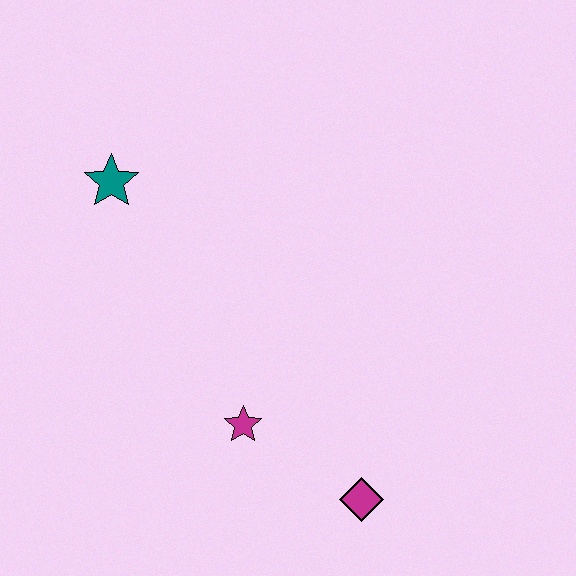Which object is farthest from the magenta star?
The teal star is farthest from the magenta star.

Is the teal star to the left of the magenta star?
Yes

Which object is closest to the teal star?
The magenta star is closest to the teal star.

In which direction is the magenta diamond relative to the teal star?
The magenta diamond is below the teal star.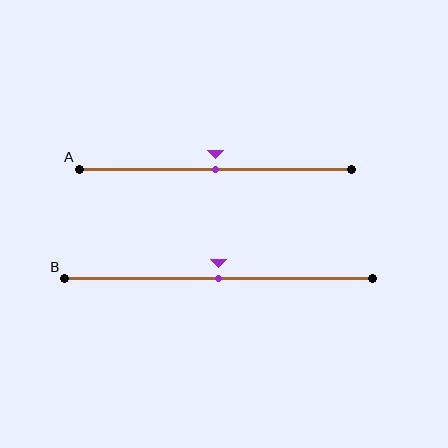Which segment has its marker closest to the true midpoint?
Segment A has its marker closest to the true midpoint.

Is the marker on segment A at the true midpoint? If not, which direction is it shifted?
Yes, the marker on segment A is at the true midpoint.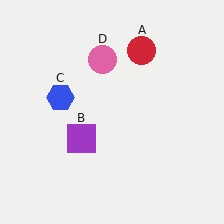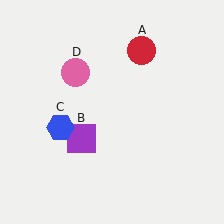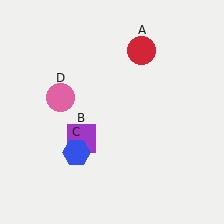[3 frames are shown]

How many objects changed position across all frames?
2 objects changed position: blue hexagon (object C), pink circle (object D).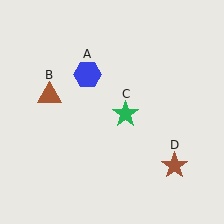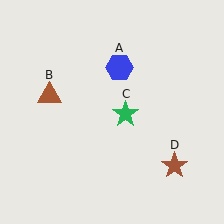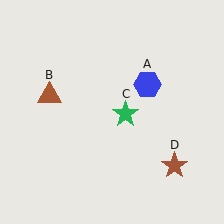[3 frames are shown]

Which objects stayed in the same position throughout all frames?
Brown triangle (object B) and green star (object C) and brown star (object D) remained stationary.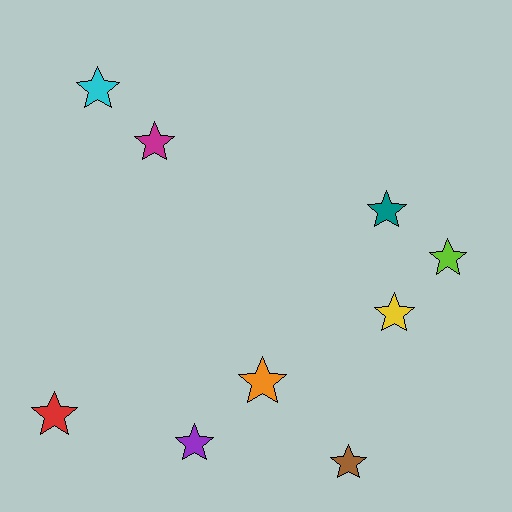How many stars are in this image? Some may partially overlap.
There are 9 stars.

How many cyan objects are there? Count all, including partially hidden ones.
There is 1 cyan object.